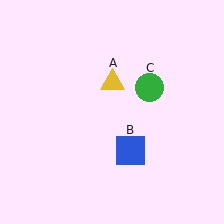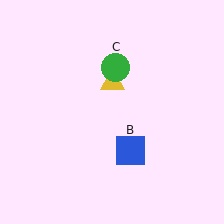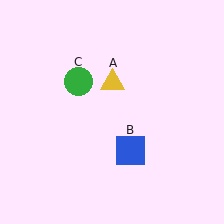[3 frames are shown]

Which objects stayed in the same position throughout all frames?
Yellow triangle (object A) and blue square (object B) remained stationary.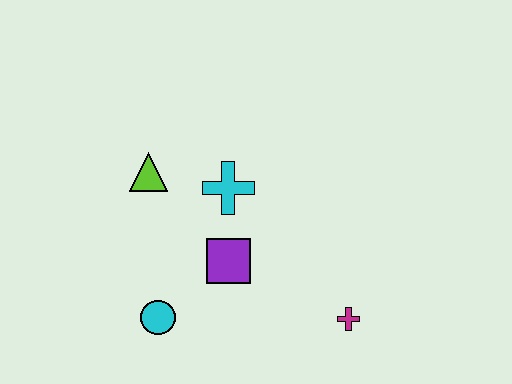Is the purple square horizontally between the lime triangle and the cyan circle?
No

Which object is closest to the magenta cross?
The purple square is closest to the magenta cross.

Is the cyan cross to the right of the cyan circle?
Yes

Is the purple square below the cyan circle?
No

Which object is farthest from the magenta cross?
The lime triangle is farthest from the magenta cross.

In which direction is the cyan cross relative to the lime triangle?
The cyan cross is to the right of the lime triangle.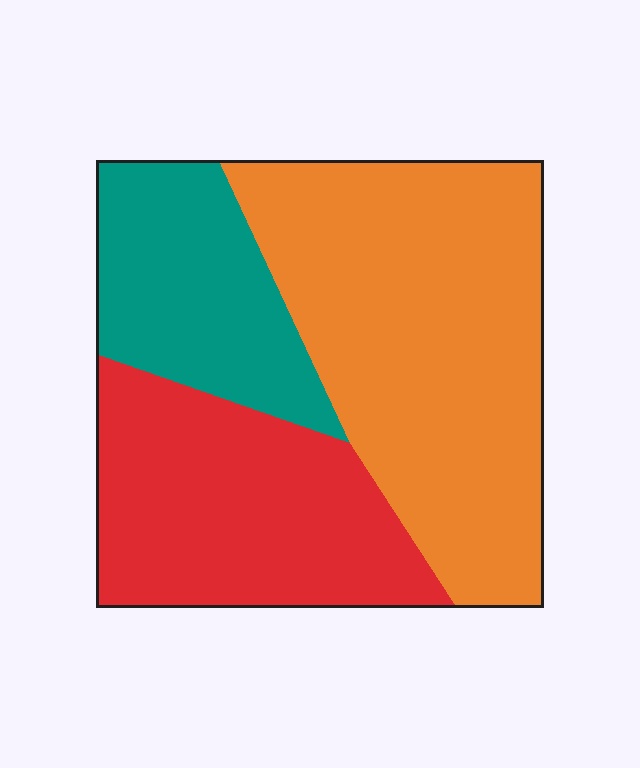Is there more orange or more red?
Orange.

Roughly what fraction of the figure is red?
Red takes up between a quarter and a half of the figure.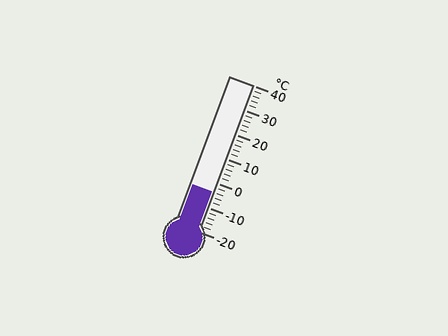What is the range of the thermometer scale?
The thermometer scale ranges from -20°C to 40°C.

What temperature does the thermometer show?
The thermometer shows approximately -4°C.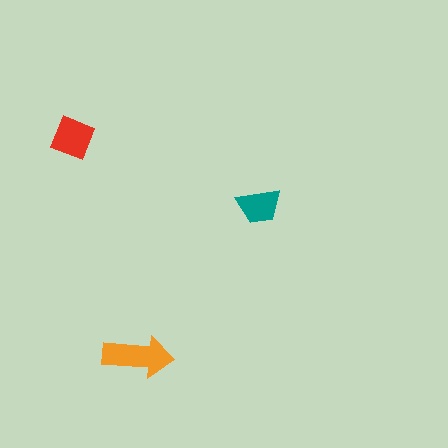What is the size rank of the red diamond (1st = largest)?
2nd.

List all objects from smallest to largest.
The teal trapezoid, the red diamond, the orange arrow.